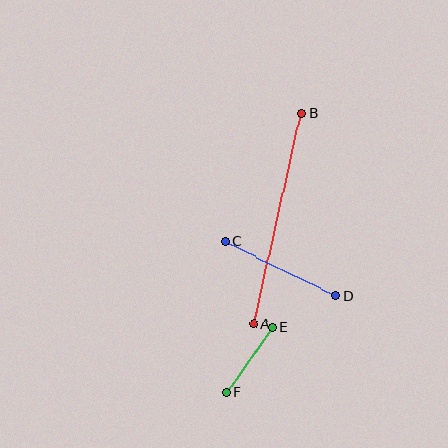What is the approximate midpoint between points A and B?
The midpoint is at approximately (278, 219) pixels.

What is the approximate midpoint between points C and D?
The midpoint is at approximately (280, 268) pixels.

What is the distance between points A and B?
The distance is approximately 215 pixels.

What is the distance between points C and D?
The distance is approximately 124 pixels.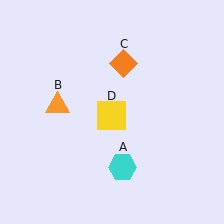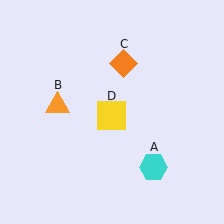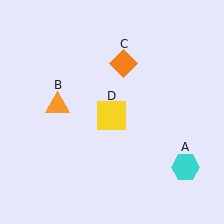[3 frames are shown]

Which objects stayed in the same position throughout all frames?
Orange triangle (object B) and orange diamond (object C) and yellow square (object D) remained stationary.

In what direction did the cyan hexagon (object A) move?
The cyan hexagon (object A) moved right.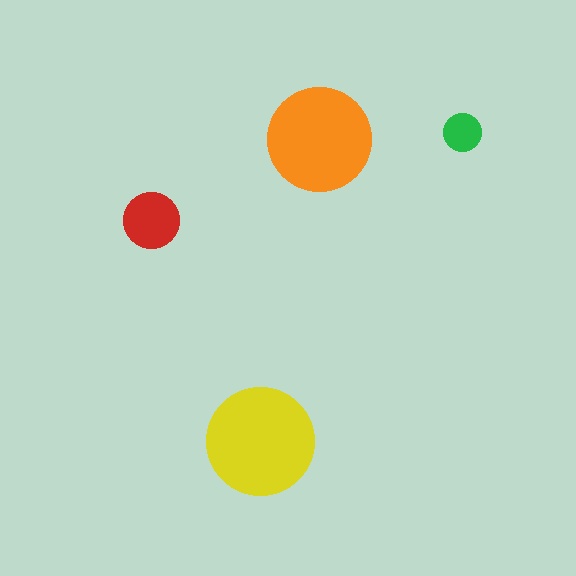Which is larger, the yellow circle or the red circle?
The yellow one.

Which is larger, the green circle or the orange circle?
The orange one.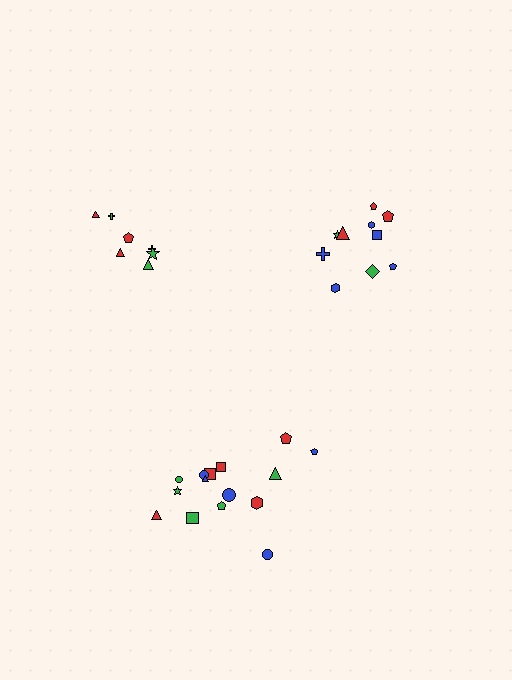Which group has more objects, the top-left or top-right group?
The top-right group.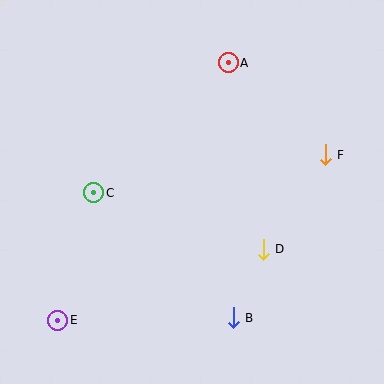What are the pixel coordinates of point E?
Point E is at (58, 321).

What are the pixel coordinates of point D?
Point D is at (264, 249).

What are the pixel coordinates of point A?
Point A is at (228, 63).